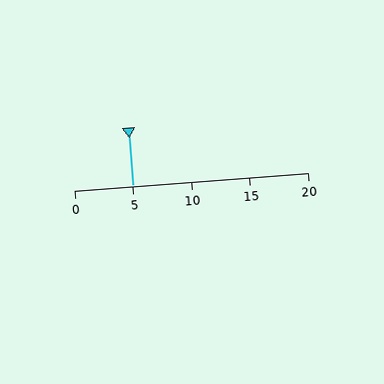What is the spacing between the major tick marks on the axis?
The major ticks are spaced 5 apart.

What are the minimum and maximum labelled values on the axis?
The axis runs from 0 to 20.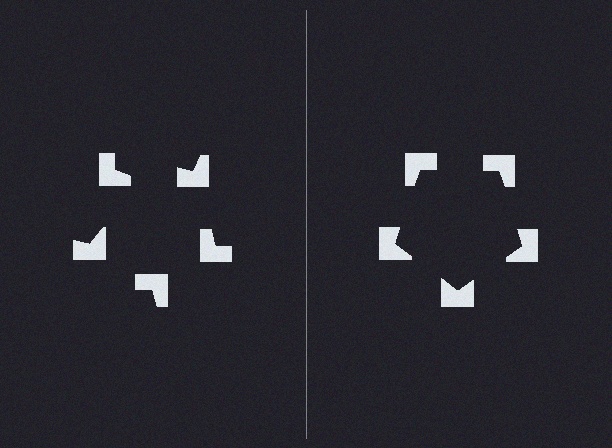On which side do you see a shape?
An illusory pentagon appears on the right side. On the left side the wedge cuts are rotated, so no coherent shape forms.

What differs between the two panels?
The notched squares are positioned identically on both sides; only the wedge orientations differ. On the right they align to a pentagon; on the left they are misaligned.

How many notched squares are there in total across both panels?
10 — 5 on each side.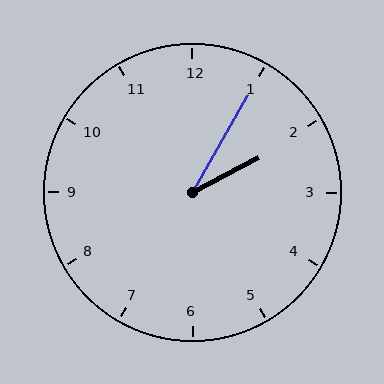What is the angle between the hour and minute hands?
Approximately 32 degrees.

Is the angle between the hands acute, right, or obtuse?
It is acute.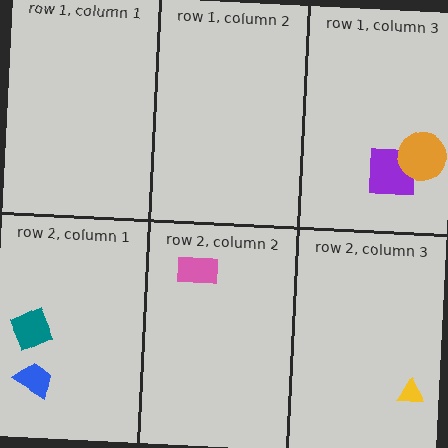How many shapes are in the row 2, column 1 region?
2.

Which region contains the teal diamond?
The row 2, column 1 region.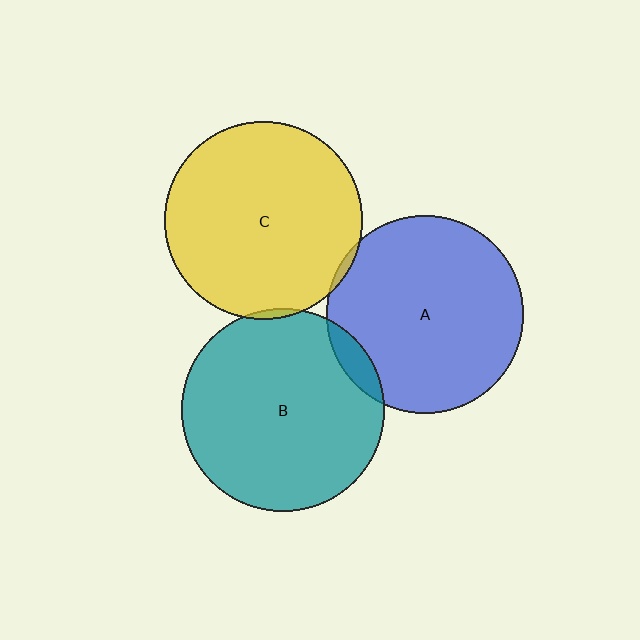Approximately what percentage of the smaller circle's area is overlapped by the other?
Approximately 5%.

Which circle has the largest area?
Circle B (teal).